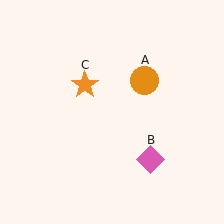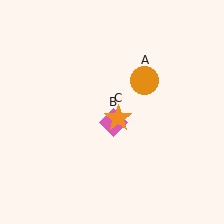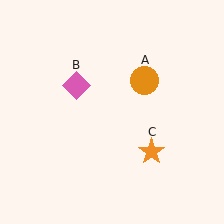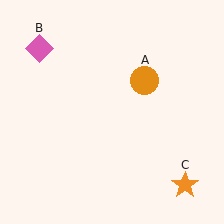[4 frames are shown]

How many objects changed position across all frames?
2 objects changed position: pink diamond (object B), orange star (object C).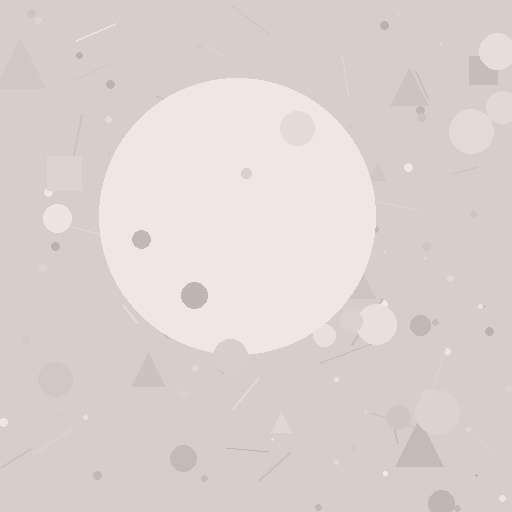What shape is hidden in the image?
A circle is hidden in the image.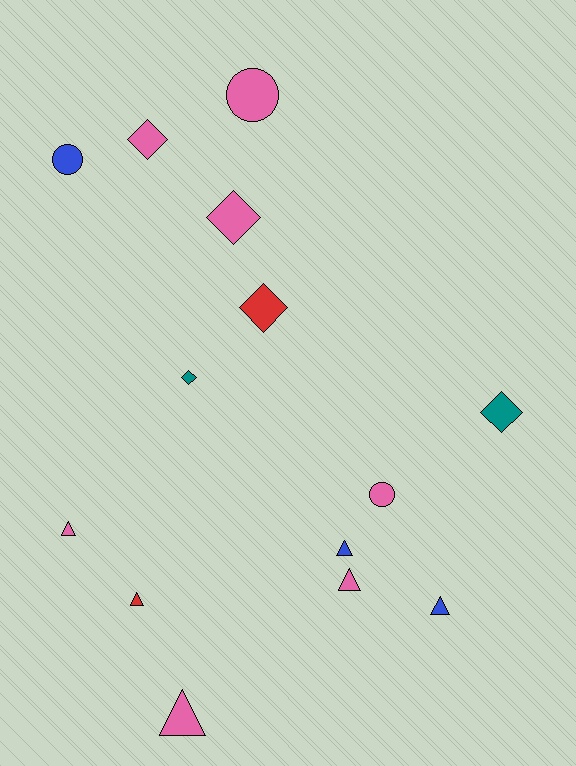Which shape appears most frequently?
Triangle, with 6 objects.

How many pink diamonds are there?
There are 2 pink diamonds.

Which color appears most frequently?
Pink, with 7 objects.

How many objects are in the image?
There are 14 objects.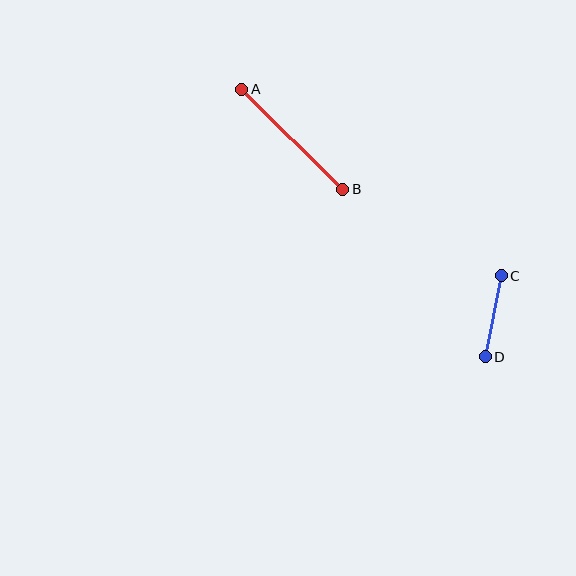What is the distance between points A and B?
The distance is approximately 142 pixels.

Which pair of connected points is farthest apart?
Points A and B are farthest apart.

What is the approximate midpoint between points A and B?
The midpoint is at approximately (292, 139) pixels.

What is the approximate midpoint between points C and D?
The midpoint is at approximately (493, 316) pixels.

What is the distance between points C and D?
The distance is approximately 82 pixels.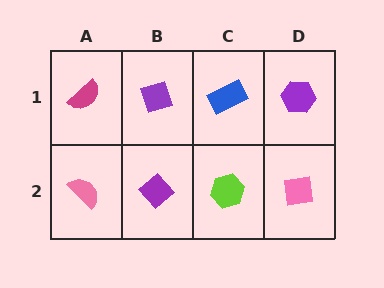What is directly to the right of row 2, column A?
A purple diamond.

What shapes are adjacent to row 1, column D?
A pink square (row 2, column D), a blue rectangle (row 1, column C).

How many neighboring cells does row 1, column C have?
3.